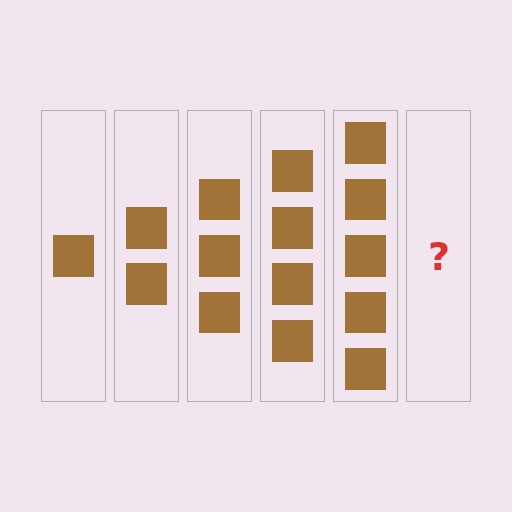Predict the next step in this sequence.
The next step is 6 squares.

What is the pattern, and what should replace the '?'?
The pattern is that each step adds one more square. The '?' should be 6 squares.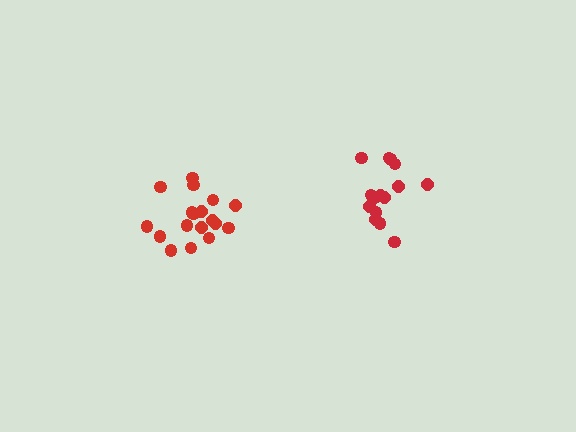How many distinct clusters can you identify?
There are 2 distinct clusters.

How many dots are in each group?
Group 1: 15 dots, Group 2: 18 dots (33 total).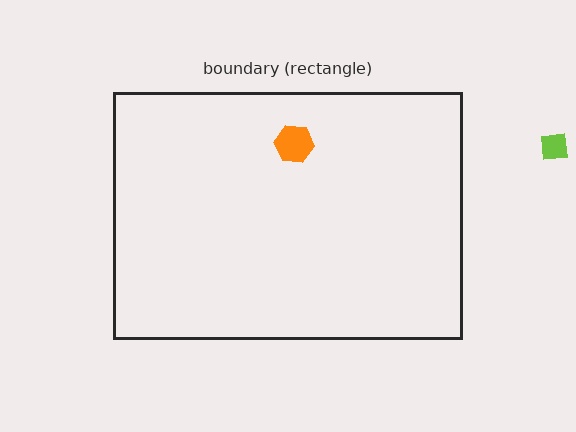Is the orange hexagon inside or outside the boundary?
Inside.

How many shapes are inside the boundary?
1 inside, 1 outside.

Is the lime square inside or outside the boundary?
Outside.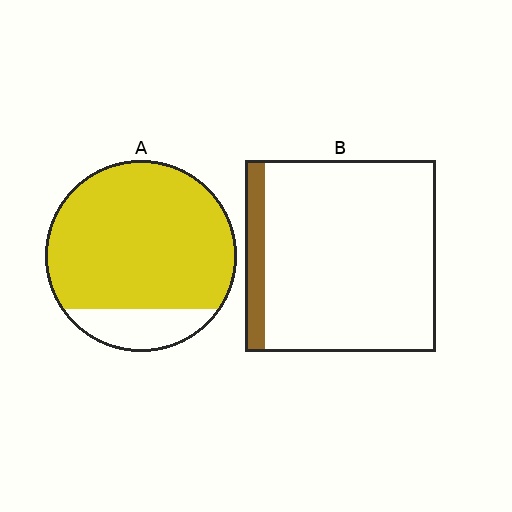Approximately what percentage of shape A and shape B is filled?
A is approximately 85% and B is approximately 10%.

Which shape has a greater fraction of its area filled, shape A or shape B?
Shape A.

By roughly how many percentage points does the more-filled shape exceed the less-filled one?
By roughly 75 percentage points (A over B).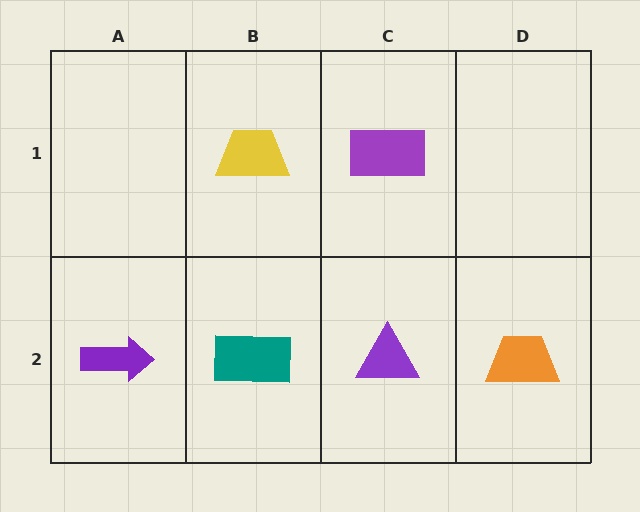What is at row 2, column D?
An orange trapezoid.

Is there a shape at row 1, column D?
No, that cell is empty.